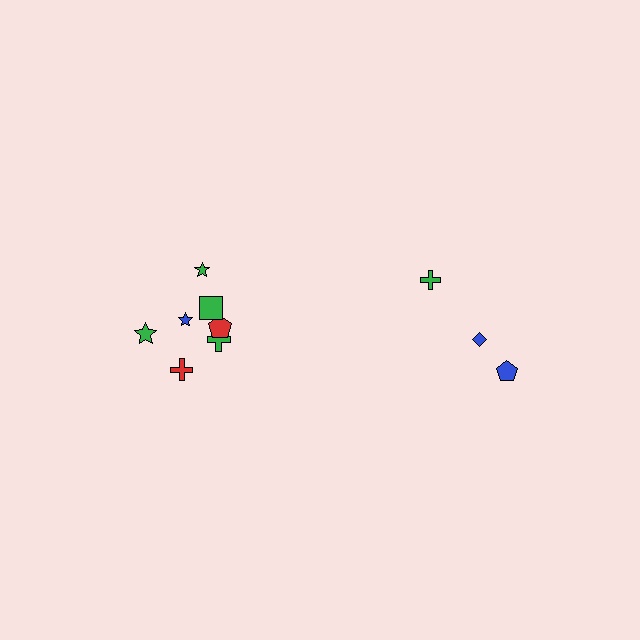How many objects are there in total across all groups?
There are 10 objects.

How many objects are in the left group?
There are 7 objects.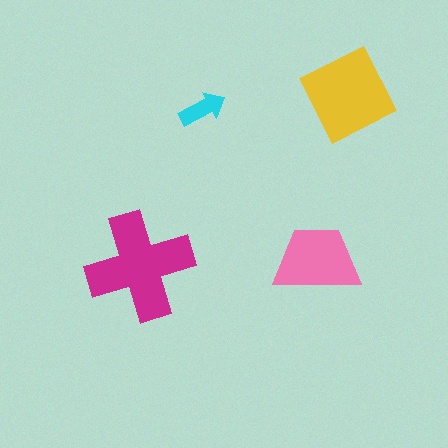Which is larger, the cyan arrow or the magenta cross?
The magenta cross.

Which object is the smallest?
The cyan arrow.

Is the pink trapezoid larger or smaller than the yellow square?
Smaller.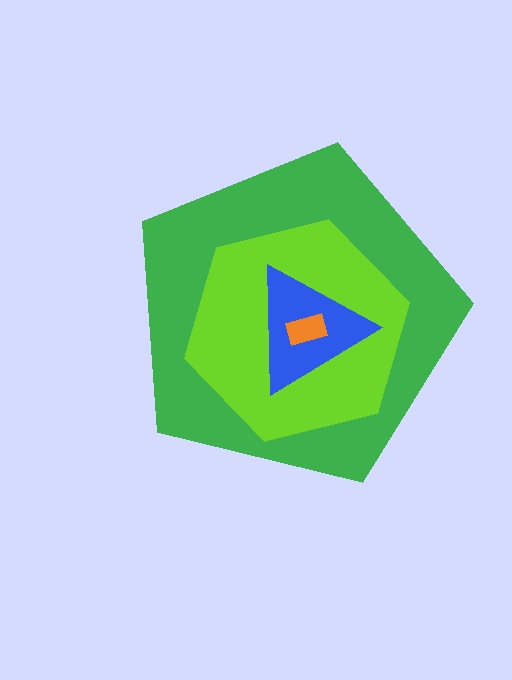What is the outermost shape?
The green pentagon.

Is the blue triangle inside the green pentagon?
Yes.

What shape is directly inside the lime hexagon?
The blue triangle.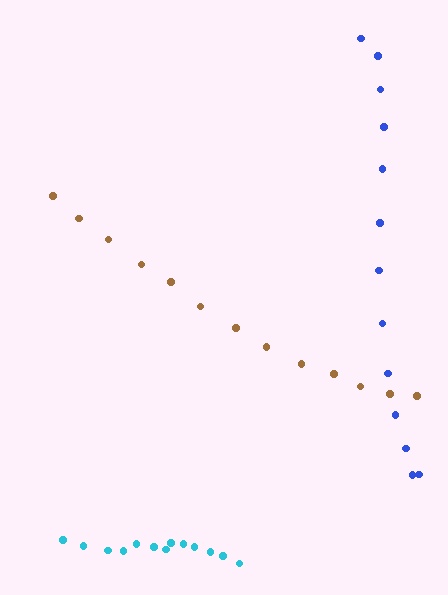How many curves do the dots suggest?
There are 3 distinct paths.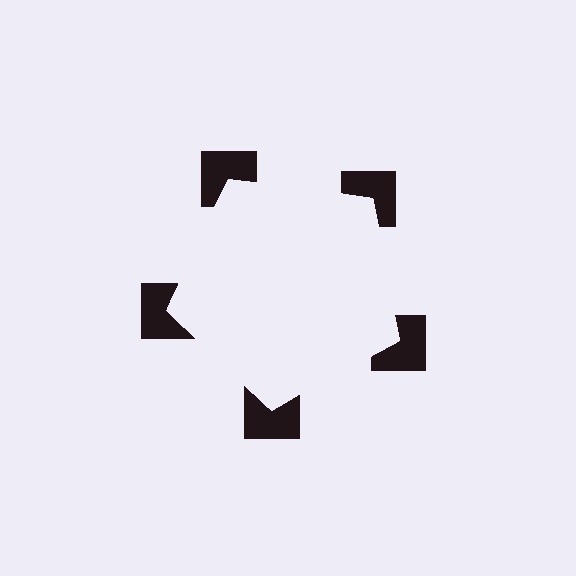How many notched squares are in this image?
There are 5 — one at each vertex of the illusory pentagon.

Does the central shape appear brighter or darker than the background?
It typically appears slightly brighter than the background, even though no actual brightness change is drawn.